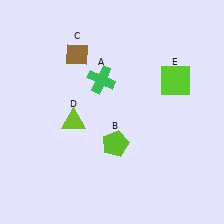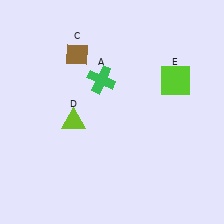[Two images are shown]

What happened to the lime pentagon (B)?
The lime pentagon (B) was removed in Image 2. It was in the bottom-right area of Image 1.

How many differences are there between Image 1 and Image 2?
There is 1 difference between the two images.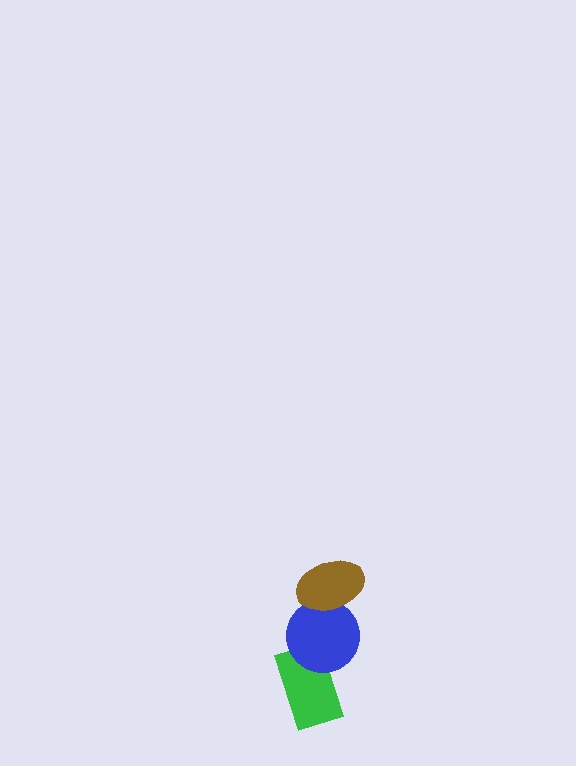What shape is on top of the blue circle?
The brown ellipse is on top of the blue circle.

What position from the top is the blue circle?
The blue circle is 2nd from the top.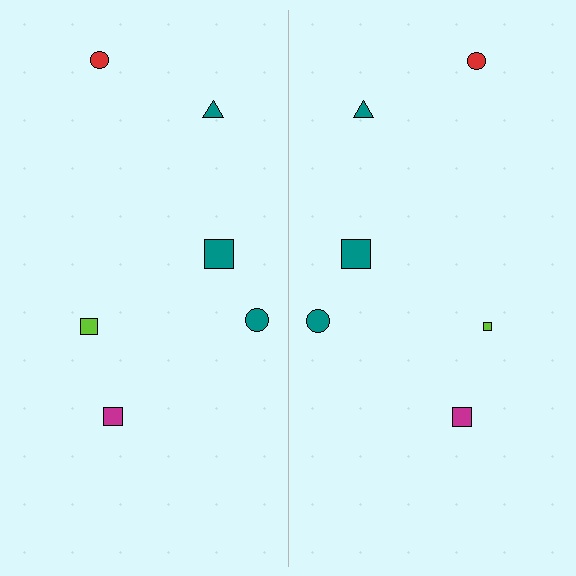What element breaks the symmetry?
The lime square on the right side has a different size than its mirror counterpart.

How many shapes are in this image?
There are 12 shapes in this image.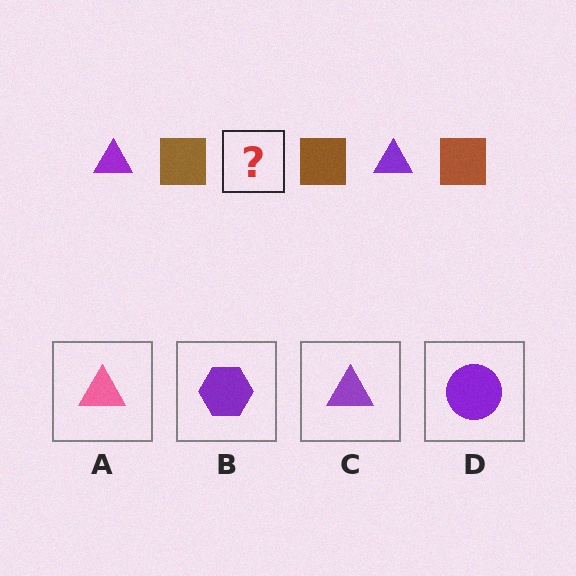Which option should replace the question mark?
Option C.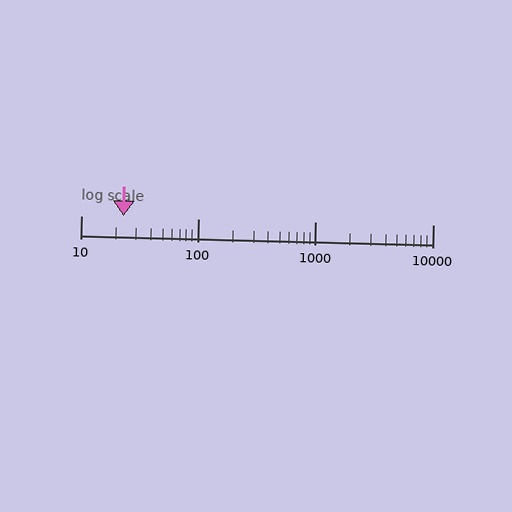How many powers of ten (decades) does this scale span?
The scale spans 3 decades, from 10 to 10000.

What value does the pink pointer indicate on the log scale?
The pointer indicates approximately 23.